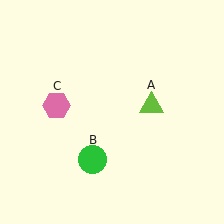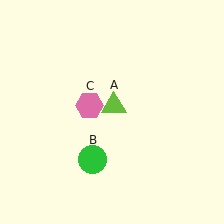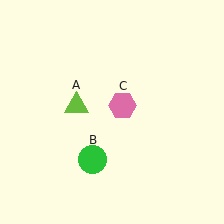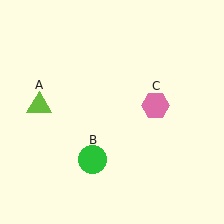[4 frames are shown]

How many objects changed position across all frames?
2 objects changed position: lime triangle (object A), pink hexagon (object C).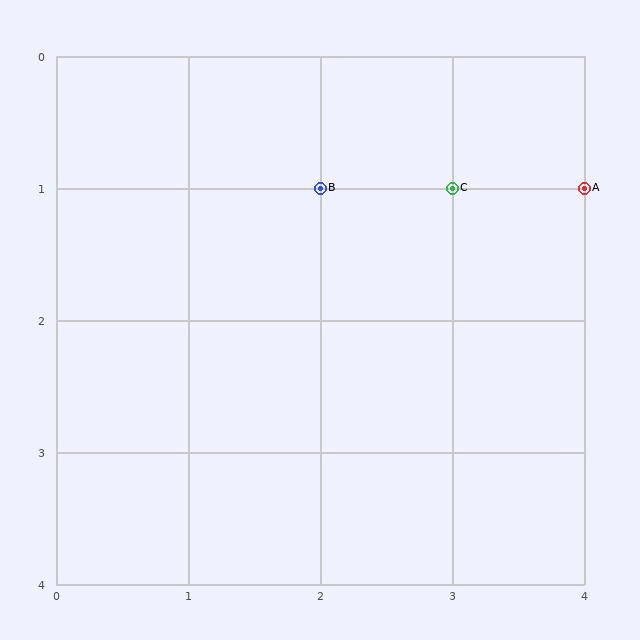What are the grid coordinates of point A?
Point A is at grid coordinates (4, 1).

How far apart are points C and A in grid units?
Points C and A are 1 column apart.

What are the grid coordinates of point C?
Point C is at grid coordinates (3, 1).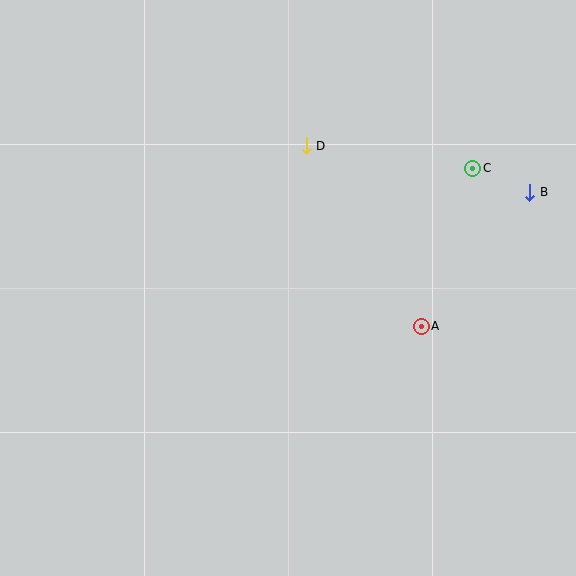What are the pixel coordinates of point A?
Point A is at (421, 326).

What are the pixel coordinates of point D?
Point D is at (306, 146).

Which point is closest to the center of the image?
Point A at (421, 326) is closest to the center.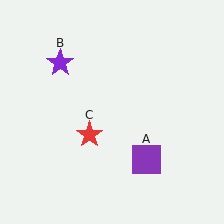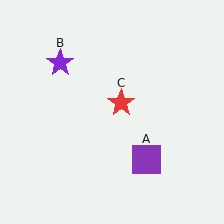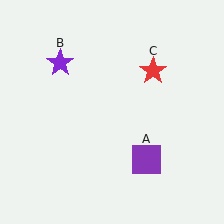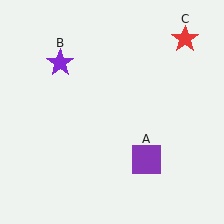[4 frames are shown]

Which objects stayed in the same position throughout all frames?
Purple square (object A) and purple star (object B) remained stationary.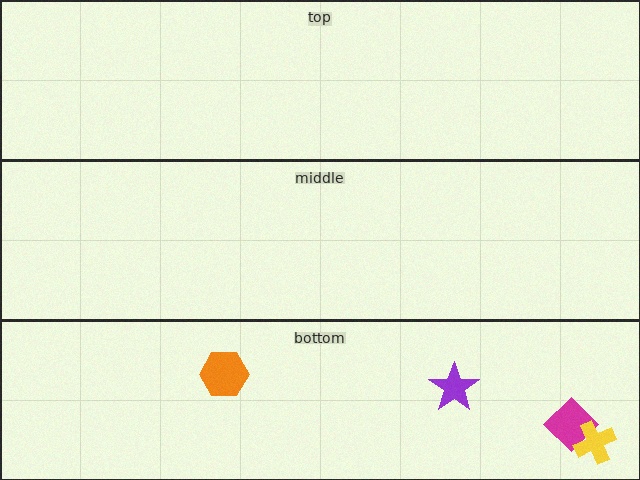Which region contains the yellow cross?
The bottom region.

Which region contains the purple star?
The bottom region.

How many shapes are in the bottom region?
4.